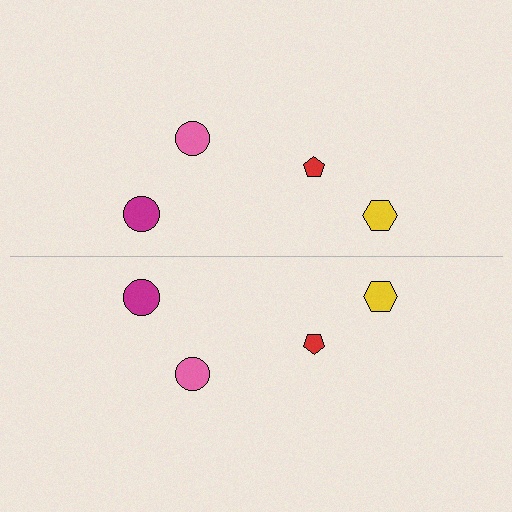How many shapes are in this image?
There are 8 shapes in this image.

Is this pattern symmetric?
Yes, this pattern has bilateral (reflection) symmetry.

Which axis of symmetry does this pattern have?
The pattern has a horizontal axis of symmetry running through the center of the image.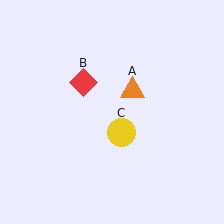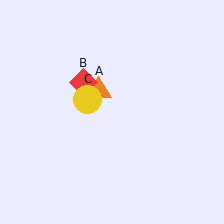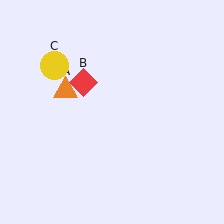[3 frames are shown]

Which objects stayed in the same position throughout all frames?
Red diamond (object B) remained stationary.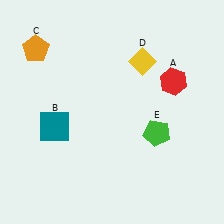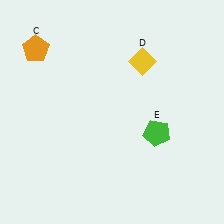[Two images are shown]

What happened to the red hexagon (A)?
The red hexagon (A) was removed in Image 2. It was in the top-right area of Image 1.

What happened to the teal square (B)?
The teal square (B) was removed in Image 2. It was in the bottom-left area of Image 1.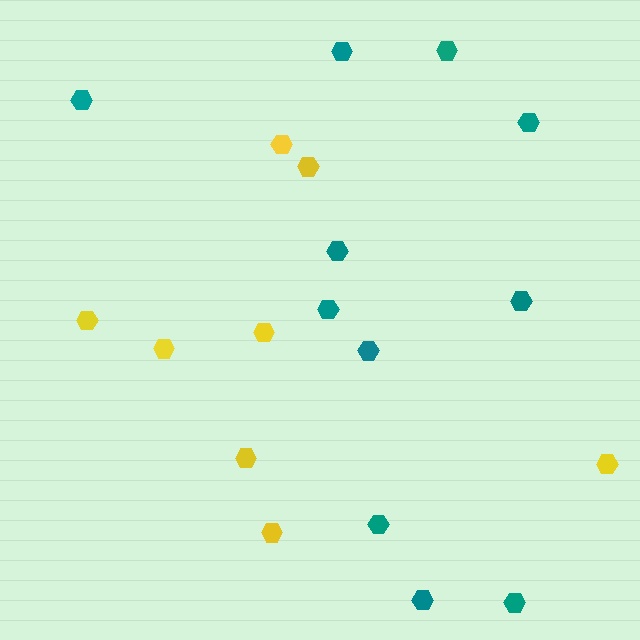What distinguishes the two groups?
There are 2 groups: one group of teal hexagons (11) and one group of yellow hexagons (8).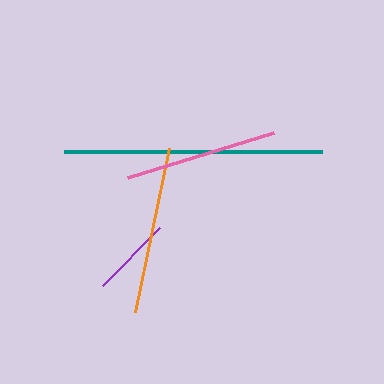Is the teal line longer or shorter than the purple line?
The teal line is longer than the purple line.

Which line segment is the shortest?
The purple line is the shortest at approximately 81 pixels.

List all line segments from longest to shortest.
From longest to shortest: teal, orange, pink, purple.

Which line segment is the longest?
The teal line is the longest at approximately 258 pixels.